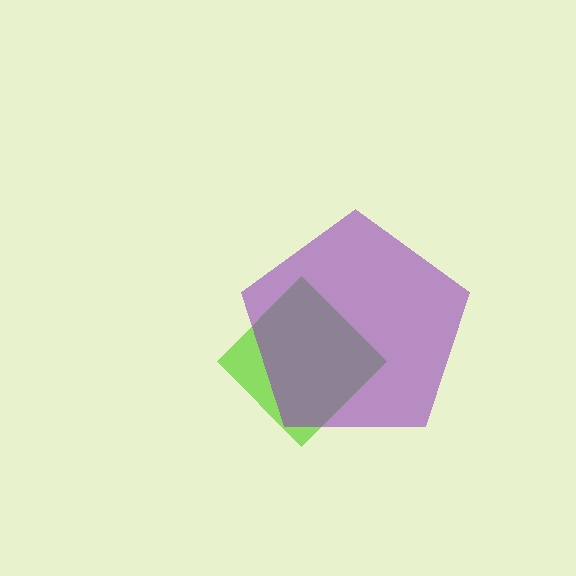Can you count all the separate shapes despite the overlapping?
Yes, there are 2 separate shapes.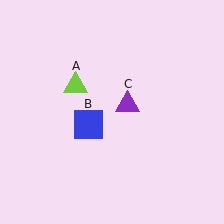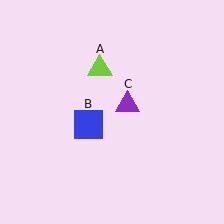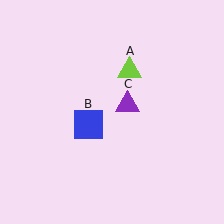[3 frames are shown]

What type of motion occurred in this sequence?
The lime triangle (object A) rotated clockwise around the center of the scene.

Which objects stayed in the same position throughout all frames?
Blue square (object B) and purple triangle (object C) remained stationary.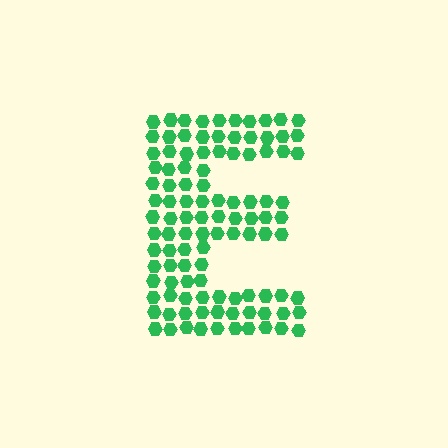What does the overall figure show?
The overall figure shows the letter E.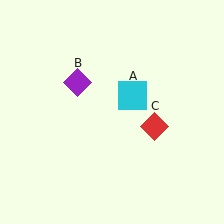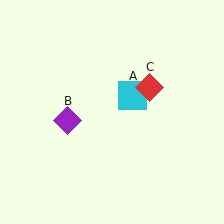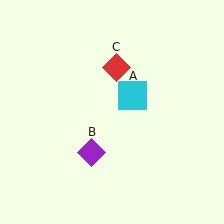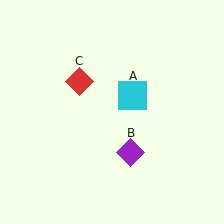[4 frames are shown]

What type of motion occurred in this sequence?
The purple diamond (object B), red diamond (object C) rotated counterclockwise around the center of the scene.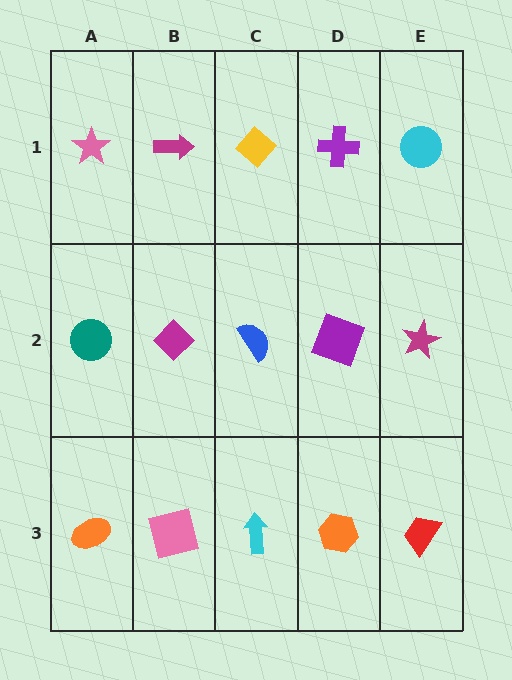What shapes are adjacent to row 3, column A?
A teal circle (row 2, column A), a pink square (row 3, column B).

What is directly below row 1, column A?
A teal circle.